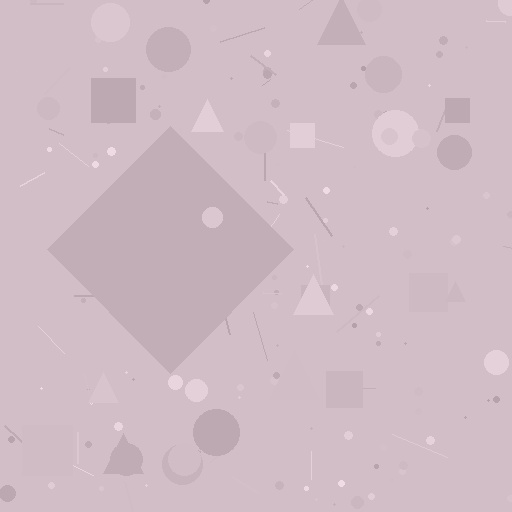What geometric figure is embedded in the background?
A diamond is embedded in the background.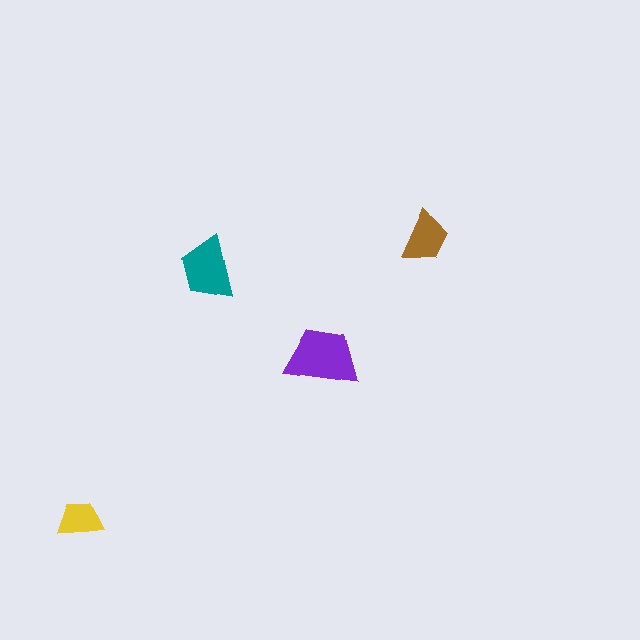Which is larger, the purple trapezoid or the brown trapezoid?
The purple one.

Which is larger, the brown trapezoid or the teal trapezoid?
The teal one.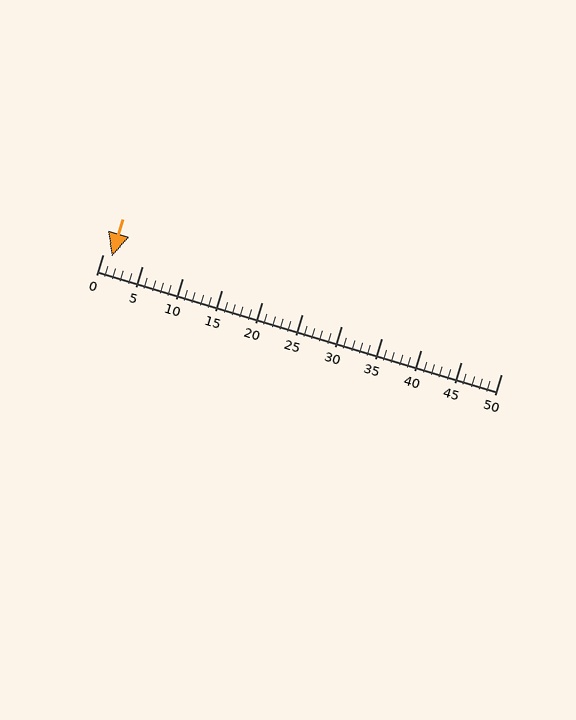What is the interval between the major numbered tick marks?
The major tick marks are spaced 5 units apart.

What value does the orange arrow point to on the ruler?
The orange arrow points to approximately 1.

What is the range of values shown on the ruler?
The ruler shows values from 0 to 50.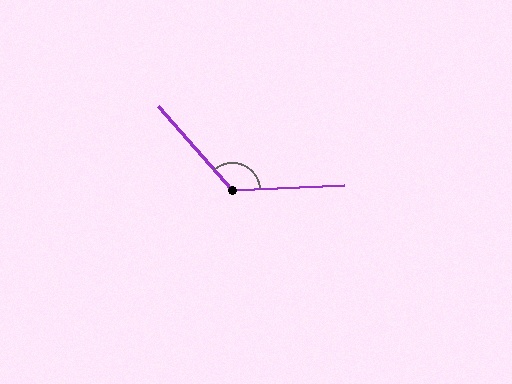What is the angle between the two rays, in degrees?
Approximately 129 degrees.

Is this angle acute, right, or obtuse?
It is obtuse.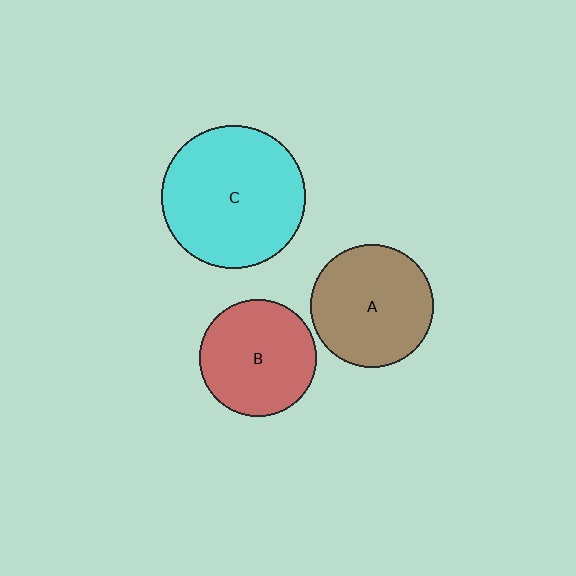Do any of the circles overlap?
No, none of the circles overlap.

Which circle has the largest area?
Circle C (cyan).